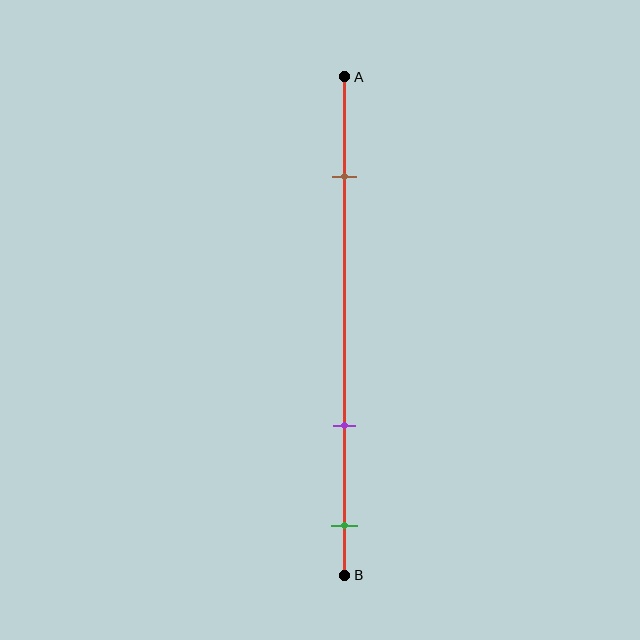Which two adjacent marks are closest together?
The purple and green marks are the closest adjacent pair.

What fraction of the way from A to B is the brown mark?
The brown mark is approximately 20% (0.2) of the way from A to B.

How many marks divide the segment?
There are 3 marks dividing the segment.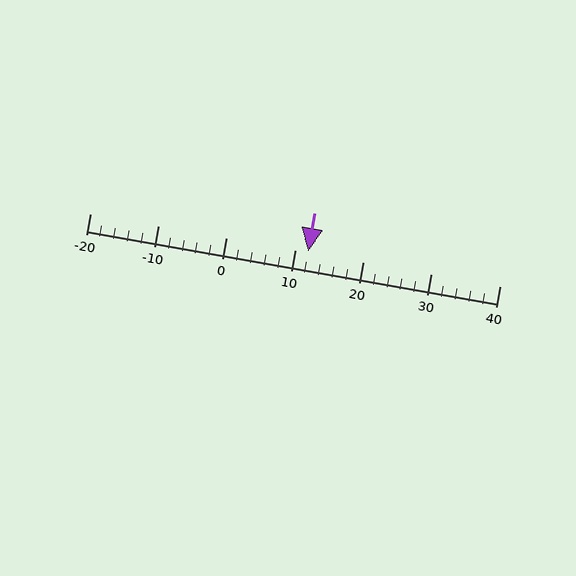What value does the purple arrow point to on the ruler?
The purple arrow points to approximately 12.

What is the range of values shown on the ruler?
The ruler shows values from -20 to 40.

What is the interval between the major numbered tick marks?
The major tick marks are spaced 10 units apart.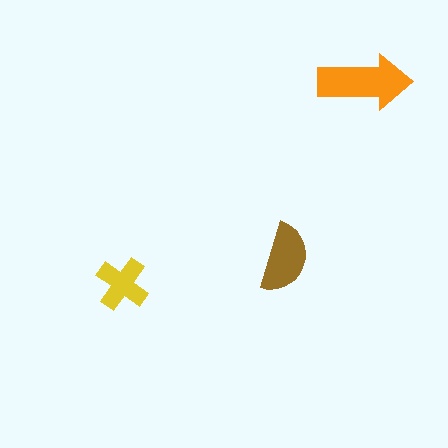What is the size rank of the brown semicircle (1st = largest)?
2nd.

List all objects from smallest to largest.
The yellow cross, the brown semicircle, the orange arrow.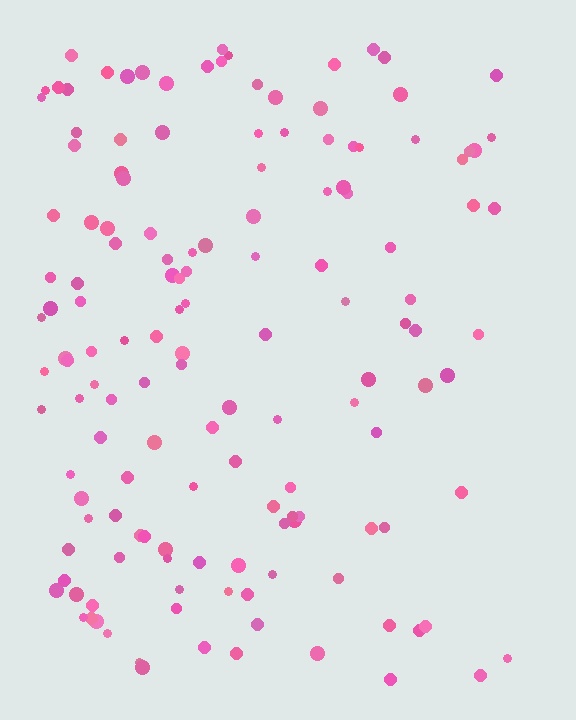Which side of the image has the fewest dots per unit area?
The right.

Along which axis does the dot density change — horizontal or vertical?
Horizontal.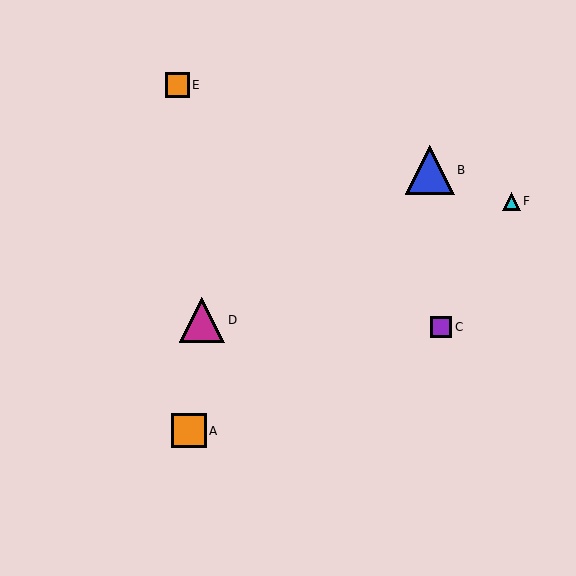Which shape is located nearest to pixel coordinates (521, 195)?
The cyan triangle (labeled F) at (511, 201) is nearest to that location.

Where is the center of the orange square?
The center of the orange square is at (189, 431).